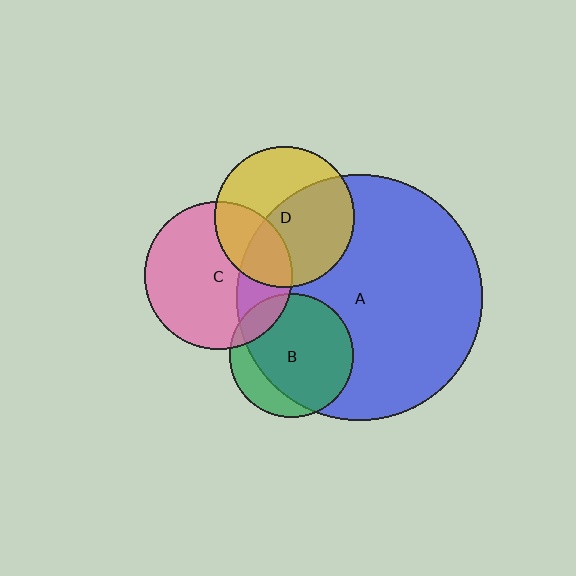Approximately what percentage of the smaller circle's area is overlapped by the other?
Approximately 15%.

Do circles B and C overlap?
Yes.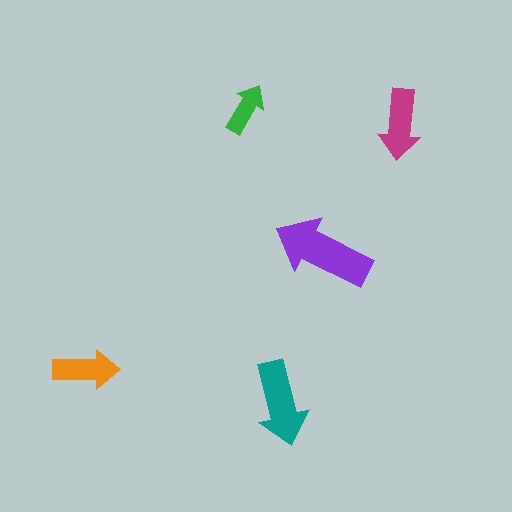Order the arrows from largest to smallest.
the purple one, the teal one, the magenta one, the orange one, the green one.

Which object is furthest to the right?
The magenta arrow is rightmost.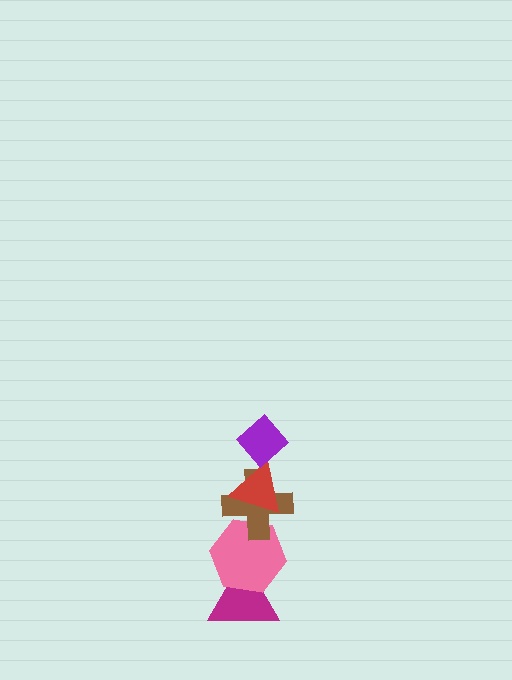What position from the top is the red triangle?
The red triangle is 2nd from the top.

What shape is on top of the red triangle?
The purple diamond is on top of the red triangle.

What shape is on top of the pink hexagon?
The brown cross is on top of the pink hexagon.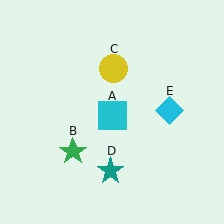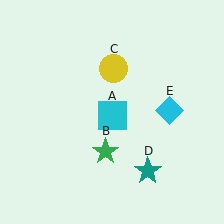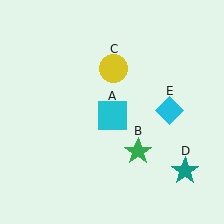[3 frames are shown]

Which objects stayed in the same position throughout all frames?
Cyan square (object A) and yellow circle (object C) and cyan diamond (object E) remained stationary.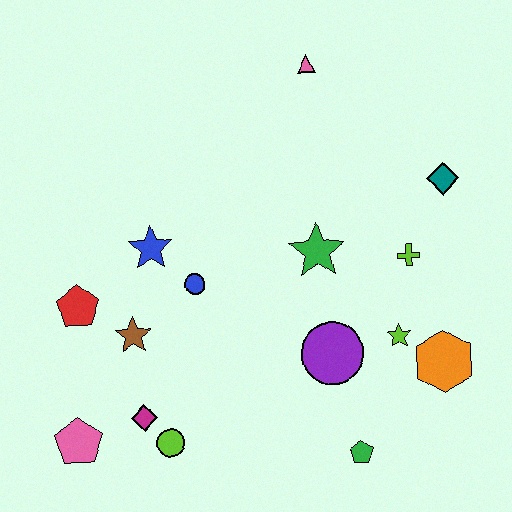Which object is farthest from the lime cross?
The pink pentagon is farthest from the lime cross.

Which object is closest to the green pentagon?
The purple circle is closest to the green pentagon.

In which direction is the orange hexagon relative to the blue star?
The orange hexagon is to the right of the blue star.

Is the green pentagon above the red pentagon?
No